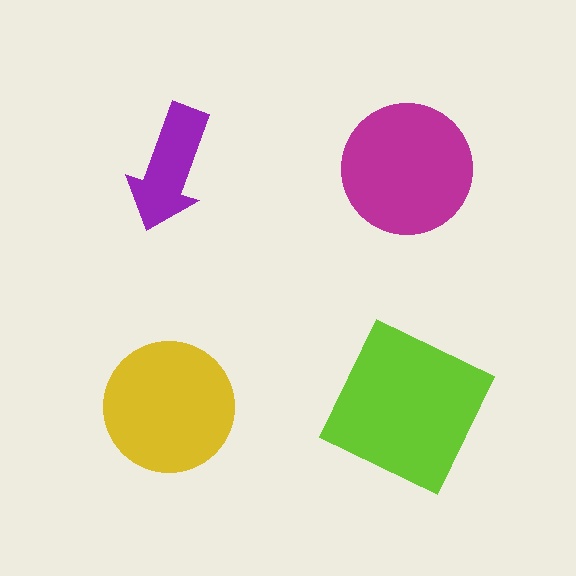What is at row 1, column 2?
A magenta circle.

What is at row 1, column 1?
A purple arrow.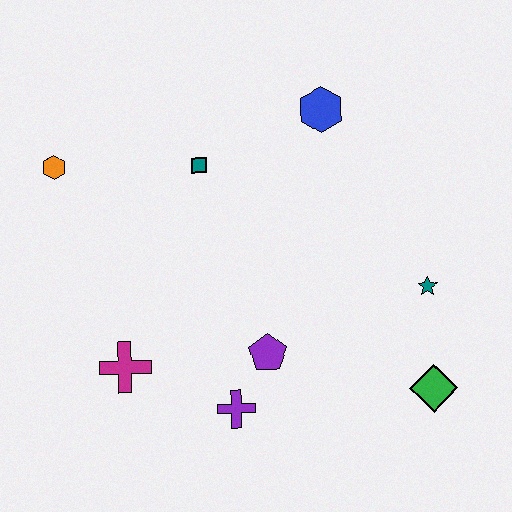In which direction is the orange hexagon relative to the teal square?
The orange hexagon is to the left of the teal square.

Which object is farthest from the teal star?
The orange hexagon is farthest from the teal star.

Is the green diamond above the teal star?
No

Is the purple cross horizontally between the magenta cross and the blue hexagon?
Yes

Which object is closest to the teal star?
The green diamond is closest to the teal star.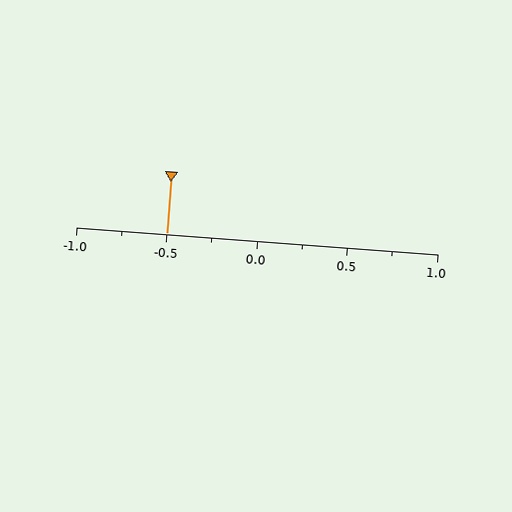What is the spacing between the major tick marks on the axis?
The major ticks are spaced 0.5 apart.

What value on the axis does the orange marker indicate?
The marker indicates approximately -0.5.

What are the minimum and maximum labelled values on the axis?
The axis runs from -1.0 to 1.0.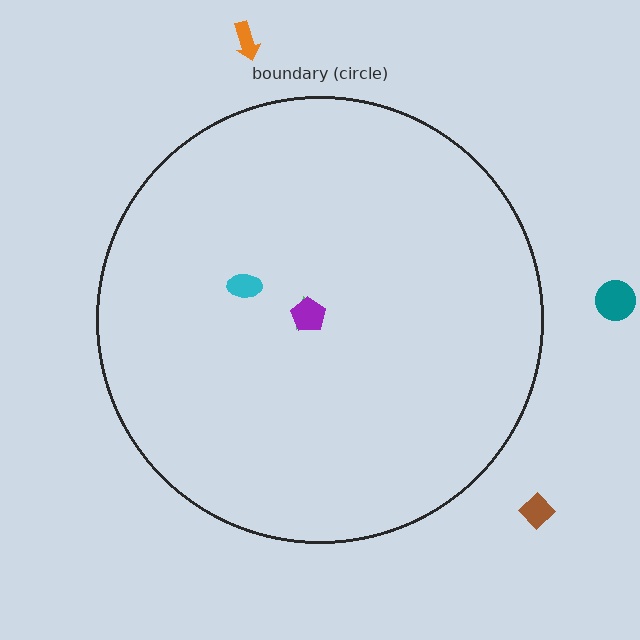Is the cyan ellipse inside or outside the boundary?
Inside.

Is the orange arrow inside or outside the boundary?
Outside.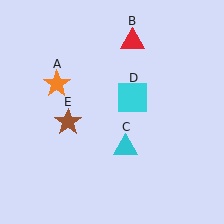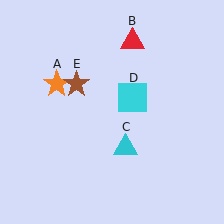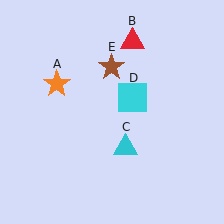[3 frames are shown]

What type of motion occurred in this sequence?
The brown star (object E) rotated clockwise around the center of the scene.